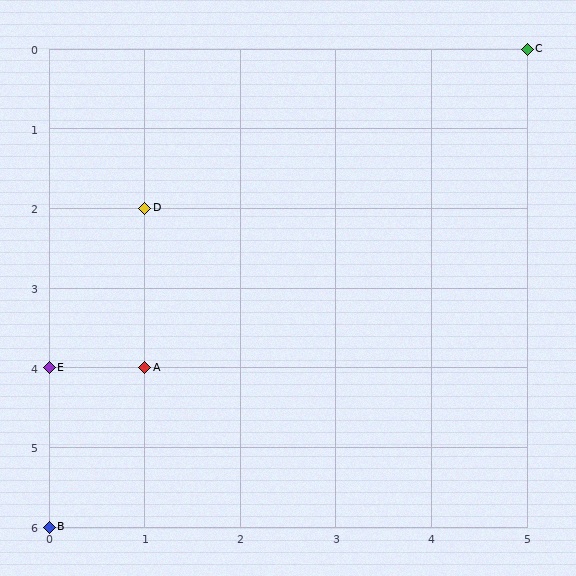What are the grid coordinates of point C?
Point C is at grid coordinates (5, 0).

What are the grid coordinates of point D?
Point D is at grid coordinates (1, 2).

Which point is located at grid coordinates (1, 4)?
Point A is at (1, 4).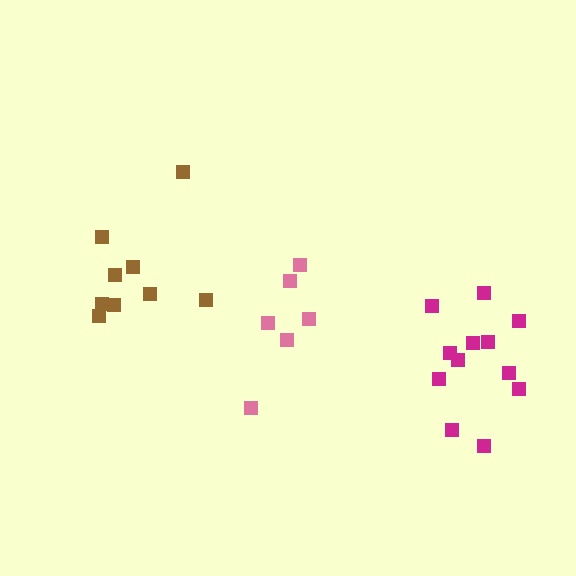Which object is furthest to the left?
The brown cluster is leftmost.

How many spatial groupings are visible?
There are 3 spatial groupings.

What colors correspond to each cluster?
The clusters are colored: pink, magenta, brown.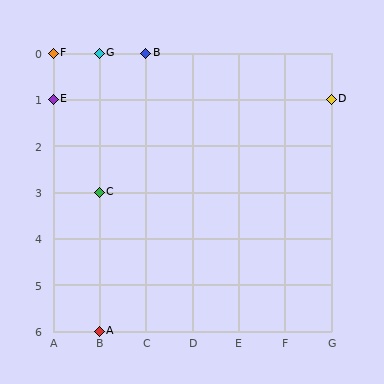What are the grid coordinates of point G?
Point G is at grid coordinates (B, 0).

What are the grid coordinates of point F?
Point F is at grid coordinates (A, 0).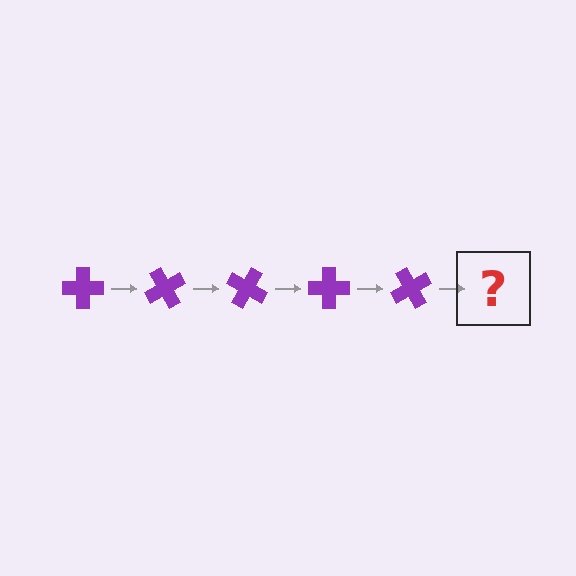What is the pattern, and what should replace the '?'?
The pattern is that the cross rotates 60 degrees each step. The '?' should be a purple cross rotated 300 degrees.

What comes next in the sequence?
The next element should be a purple cross rotated 300 degrees.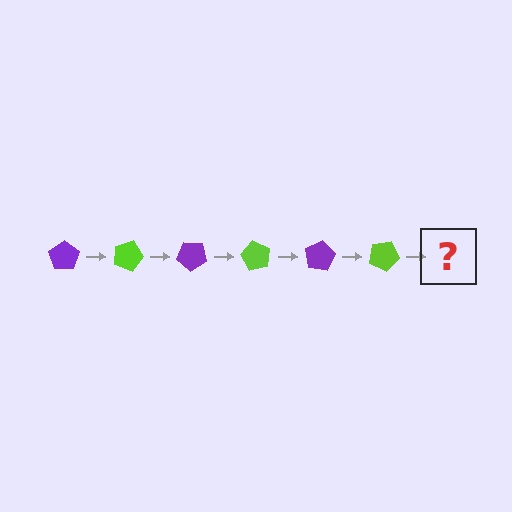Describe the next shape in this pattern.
It should be a purple pentagon, rotated 120 degrees from the start.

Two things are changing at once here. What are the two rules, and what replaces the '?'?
The two rules are that it rotates 20 degrees each step and the color cycles through purple and lime. The '?' should be a purple pentagon, rotated 120 degrees from the start.